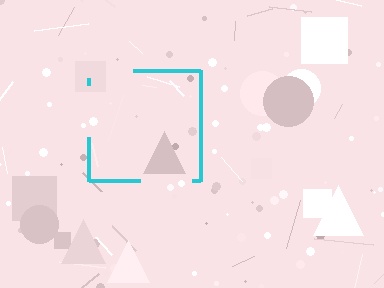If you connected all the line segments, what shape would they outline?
They would outline a square.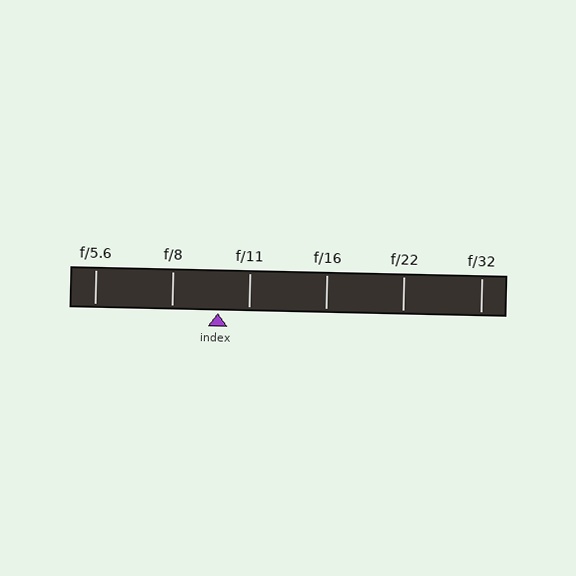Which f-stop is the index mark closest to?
The index mark is closest to f/11.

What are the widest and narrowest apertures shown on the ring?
The widest aperture shown is f/5.6 and the narrowest is f/32.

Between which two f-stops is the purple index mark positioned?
The index mark is between f/8 and f/11.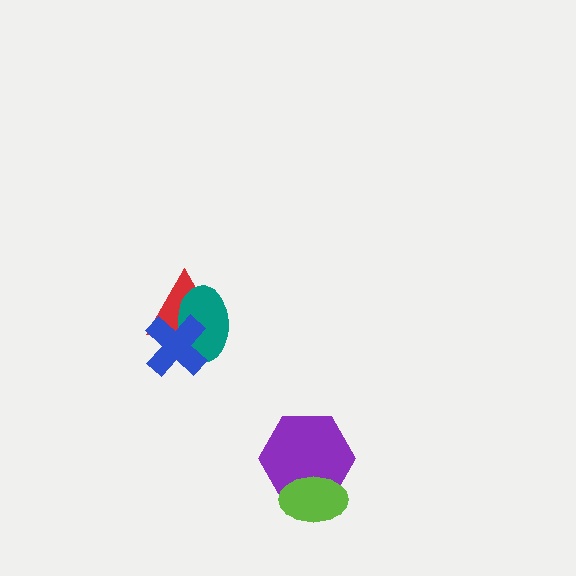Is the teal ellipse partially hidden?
Yes, it is partially covered by another shape.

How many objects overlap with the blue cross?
2 objects overlap with the blue cross.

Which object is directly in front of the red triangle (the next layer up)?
The teal ellipse is directly in front of the red triangle.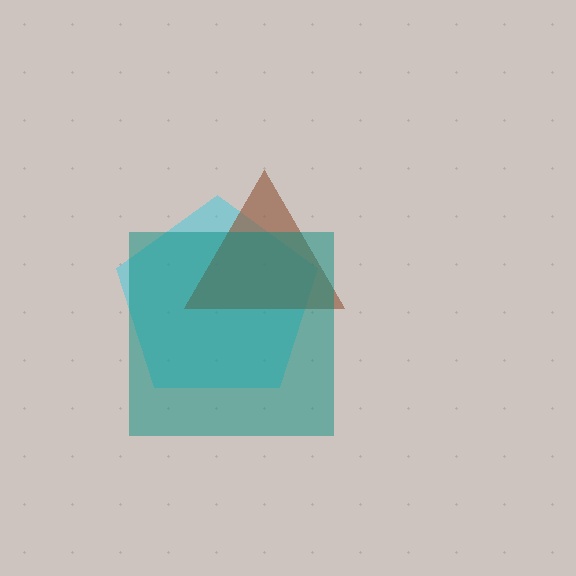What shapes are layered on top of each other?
The layered shapes are: a cyan pentagon, a brown triangle, a teal square.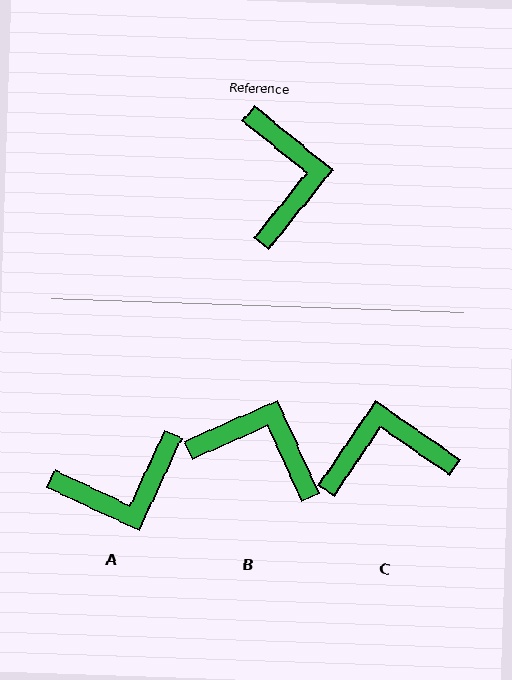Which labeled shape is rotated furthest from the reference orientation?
C, about 95 degrees away.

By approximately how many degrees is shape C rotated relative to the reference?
Approximately 95 degrees counter-clockwise.